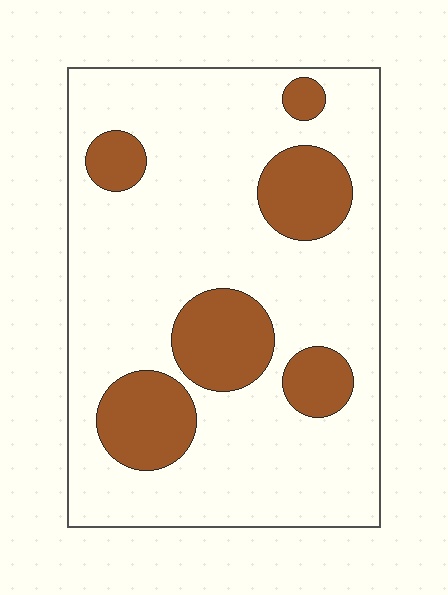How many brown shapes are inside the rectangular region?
6.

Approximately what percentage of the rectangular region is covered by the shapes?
Approximately 20%.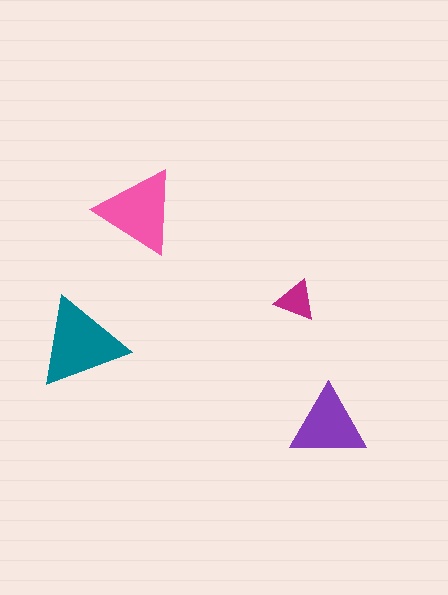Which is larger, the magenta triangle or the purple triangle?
The purple one.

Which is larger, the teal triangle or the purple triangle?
The teal one.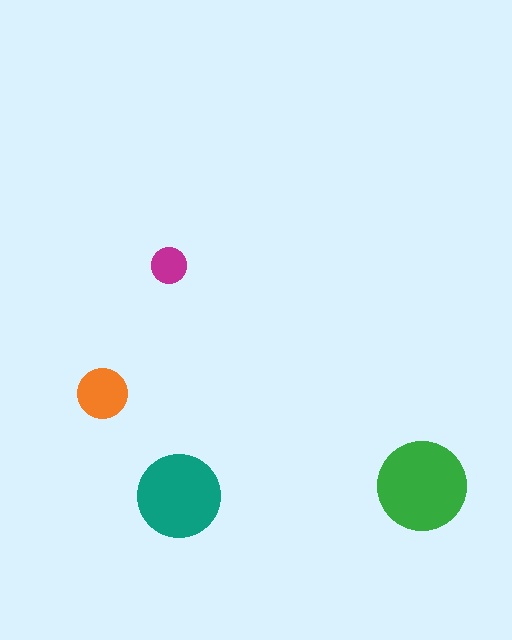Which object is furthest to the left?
The orange circle is leftmost.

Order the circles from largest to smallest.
the green one, the teal one, the orange one, the magenta one.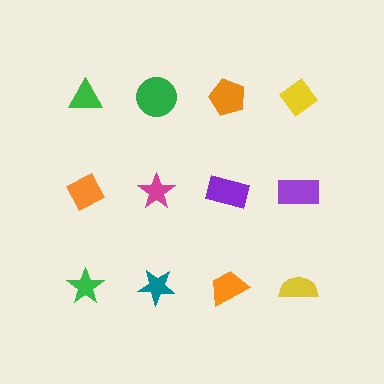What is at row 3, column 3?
An orange trapezoid.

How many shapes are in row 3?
4 shapes.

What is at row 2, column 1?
An orange diamond.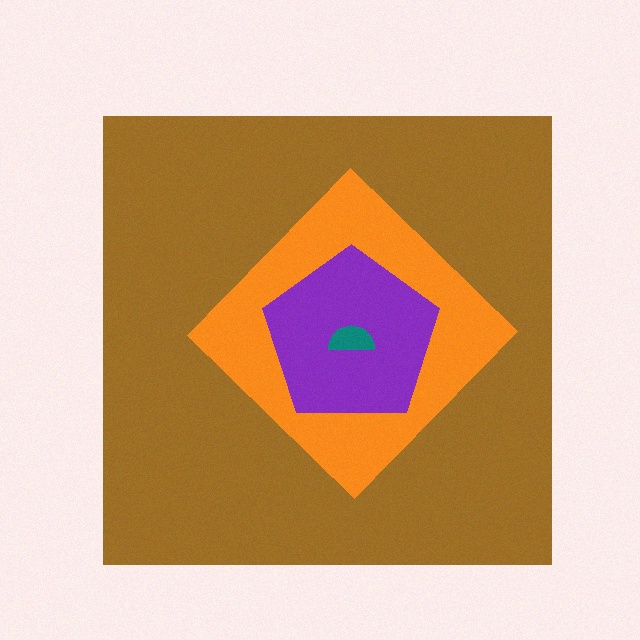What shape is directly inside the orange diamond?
The purple pentagon.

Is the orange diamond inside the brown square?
Yes.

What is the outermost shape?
The brown square.